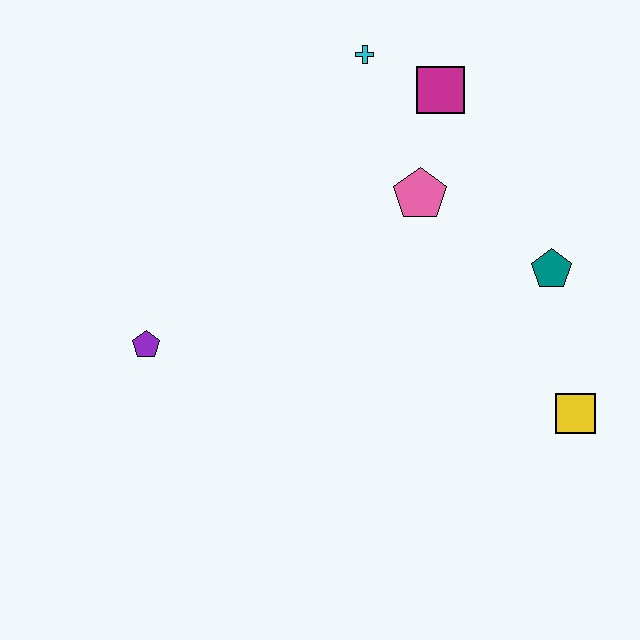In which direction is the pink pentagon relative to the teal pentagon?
The pink pentagon is to the left of the teal pentagon.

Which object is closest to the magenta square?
The cyan cross is closest to the magenta square.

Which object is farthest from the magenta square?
The purple pentagon is farthest from the magenta square.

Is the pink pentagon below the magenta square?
Yes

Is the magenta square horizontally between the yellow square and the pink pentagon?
Yes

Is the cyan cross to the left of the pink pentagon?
Yes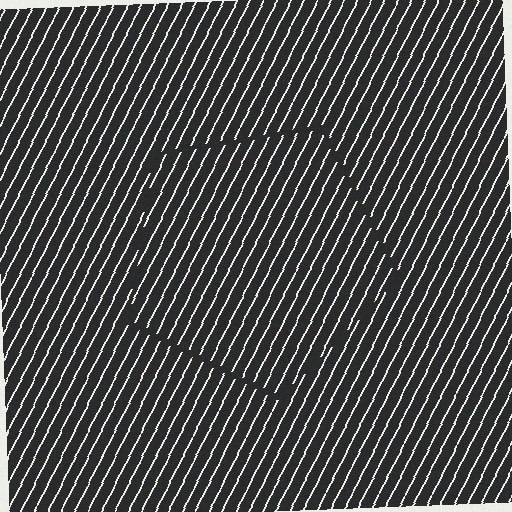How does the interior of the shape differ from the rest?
The interior of the shape contains the same grating, shifted by half a period — the contour is defined by the phase discontinuity where line-ends from the inner and outer gratings abut.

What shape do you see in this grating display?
An illusory pentagon. The interior of the shape contains the same grating, shifted by half a period — the contour is defined by the phase discontinuity where line-ends from the inner and outer gratings abut.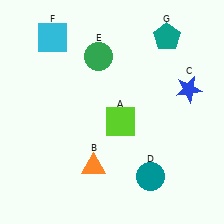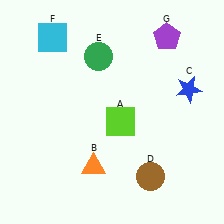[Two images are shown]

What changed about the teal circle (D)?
In Image 1, D is teal. In Image 2, it changed to brown.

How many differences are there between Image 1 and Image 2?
There are 2 differences between the two images.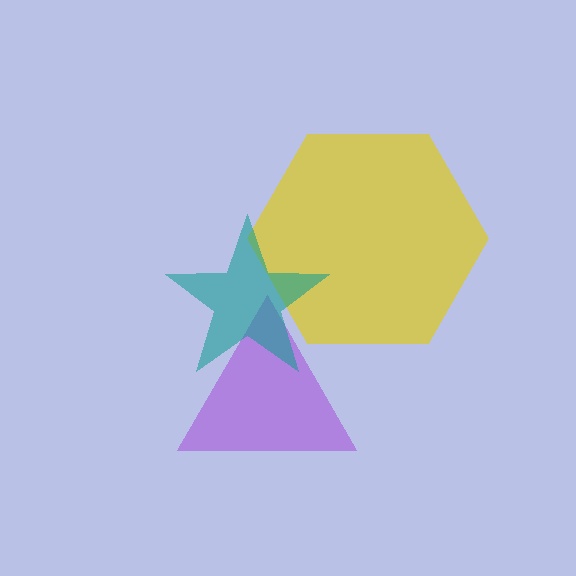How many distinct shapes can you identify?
There are 3 distinct shapes: a purple triangle, a yellow hexagon, a teal star.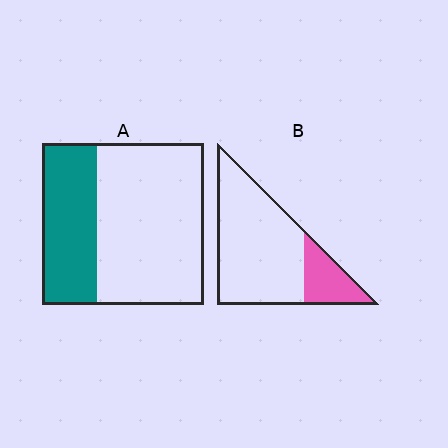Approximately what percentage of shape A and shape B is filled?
A is approximately 35% and B is approximately 20%.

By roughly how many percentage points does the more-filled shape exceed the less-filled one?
By roughly 10 percentage points (A over B).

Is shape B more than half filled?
No.